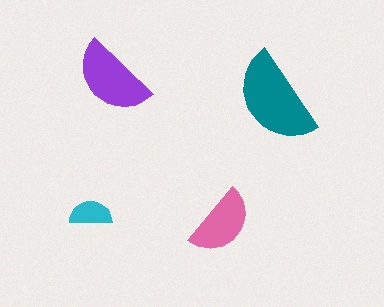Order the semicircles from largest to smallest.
the teal one, the purple one, the pink one, the cyan one.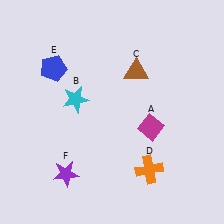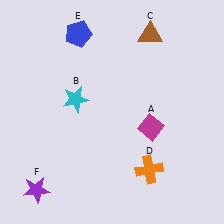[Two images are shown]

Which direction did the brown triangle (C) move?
The brown triangle (C) moved up.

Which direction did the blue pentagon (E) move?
The blue pentagon (E) moved up.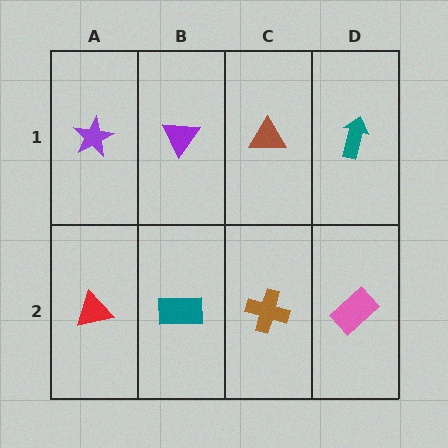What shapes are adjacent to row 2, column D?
A teal arrow (row 1, column D), a brown cross (row 2, column C).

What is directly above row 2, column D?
A teal arrow.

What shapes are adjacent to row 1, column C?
A brown cross (row 2, column C), a purple triangle (row 1, column B), a teal arrow (row 1, column D).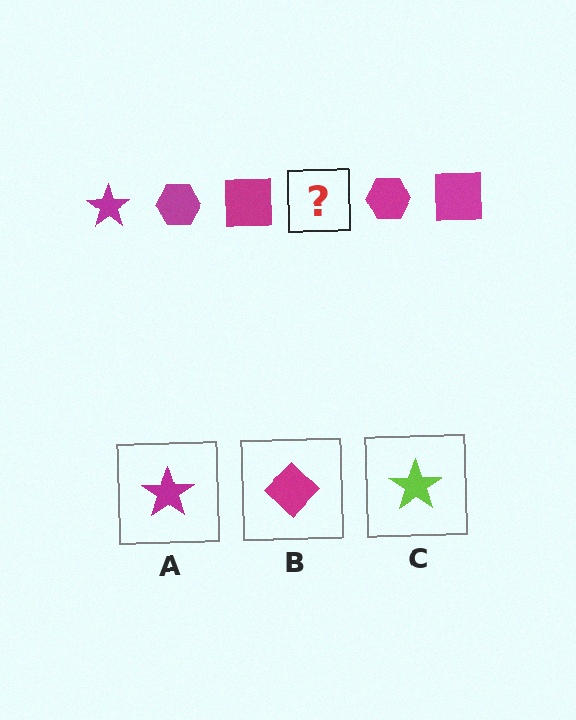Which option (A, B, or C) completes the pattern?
A.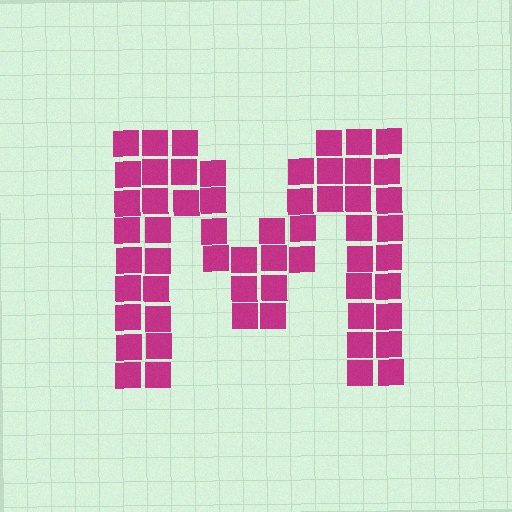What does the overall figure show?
The overall figure shows the letter M.